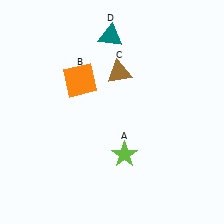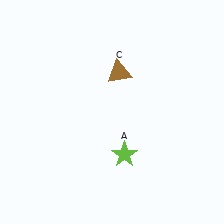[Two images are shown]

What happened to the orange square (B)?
The orange square (B) was removed in Image 2. It was in the top-left area of Image 1.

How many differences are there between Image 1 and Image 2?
There are 2 differences between the two images.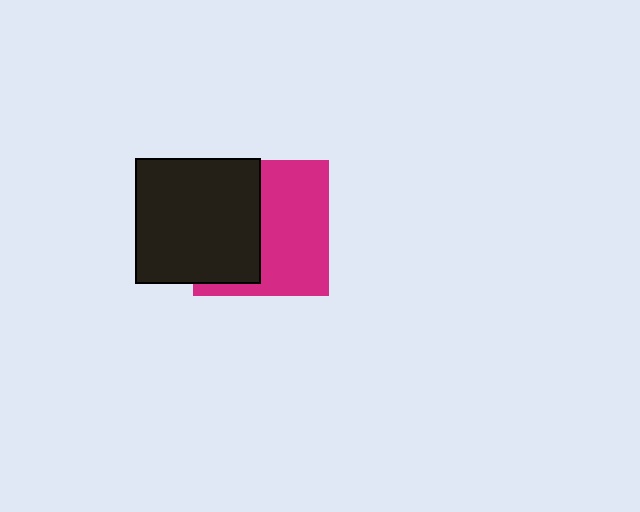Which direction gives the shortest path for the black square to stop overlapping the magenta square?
Moving left gives the shortest separation.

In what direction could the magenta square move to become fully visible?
The magenta square could move right. That would shift it out from behind the black square entirely.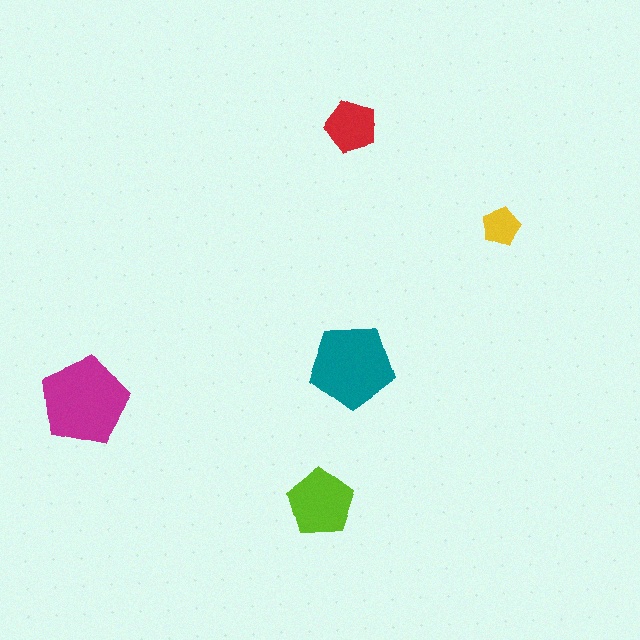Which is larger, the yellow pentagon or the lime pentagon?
The lime one.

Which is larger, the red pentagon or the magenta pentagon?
The magenta one.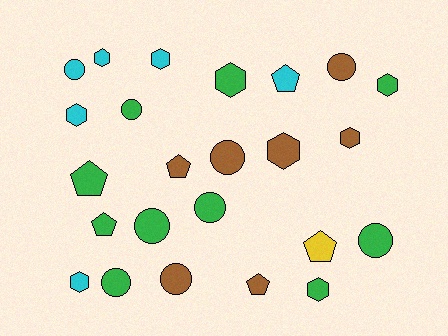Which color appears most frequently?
Green, with 10 objects.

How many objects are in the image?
There are 24 objects.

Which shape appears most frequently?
Hexagon, with 9 objects.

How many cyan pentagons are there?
There is 1 cyan pentagon.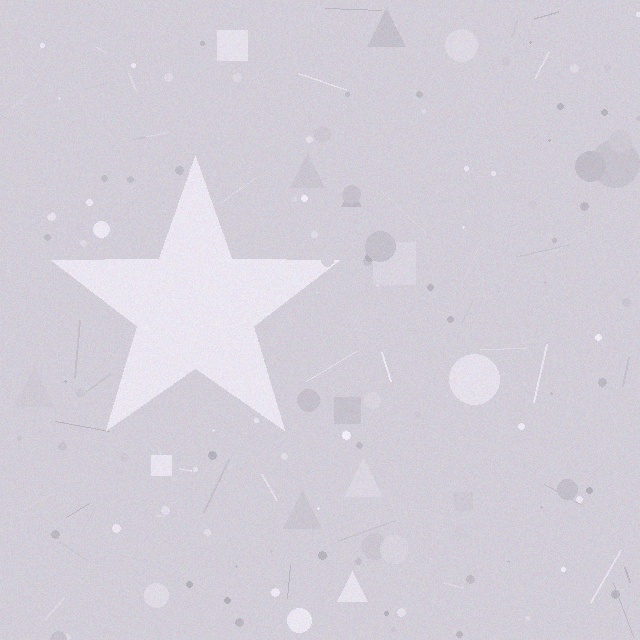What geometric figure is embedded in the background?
A star is embedded in the background.